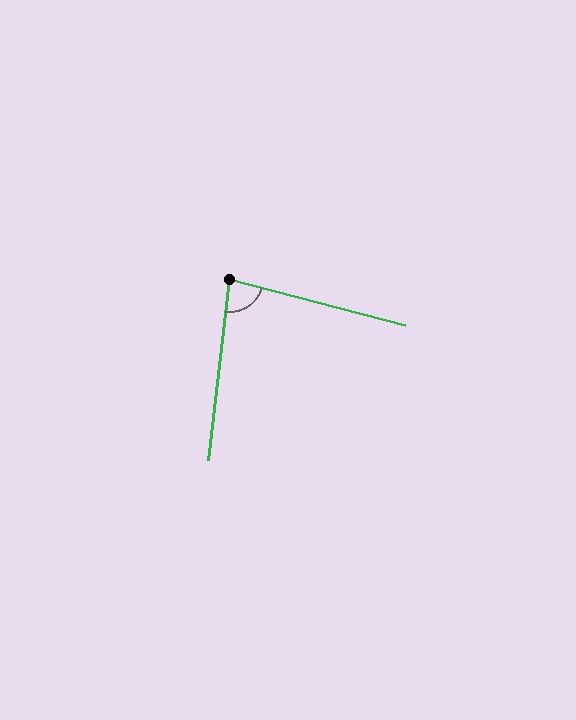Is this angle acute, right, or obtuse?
It is acute.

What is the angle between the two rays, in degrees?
Approximately 82 degrees.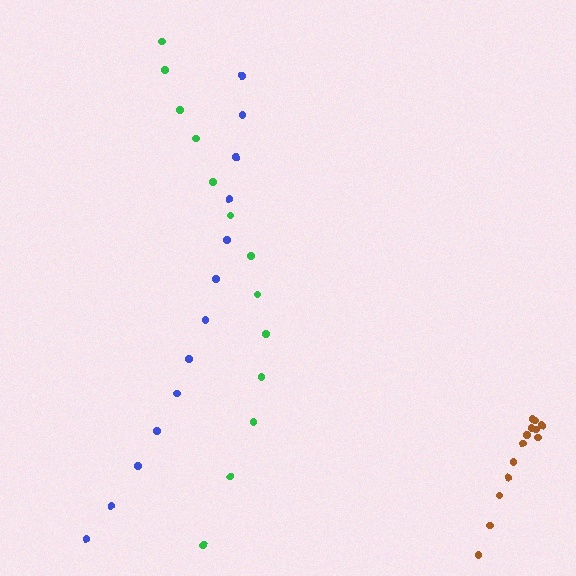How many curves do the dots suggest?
There are 3 distinct paths.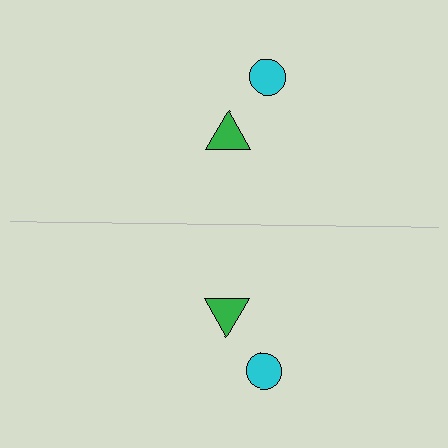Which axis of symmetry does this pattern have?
The pattern has a horizontal axis of symmetry running through the center of the image.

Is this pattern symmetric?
Yes, this pattern has bilateral (reflection) symmetry.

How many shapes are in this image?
There are 4 shapes in this image.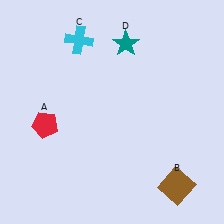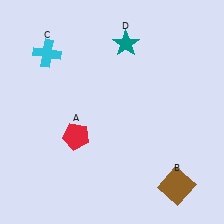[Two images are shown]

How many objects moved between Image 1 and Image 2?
2 objects moved between the two images.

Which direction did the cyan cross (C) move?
The cyan cross (C) moved left.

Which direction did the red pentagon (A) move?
The red pentagon (A) moved right.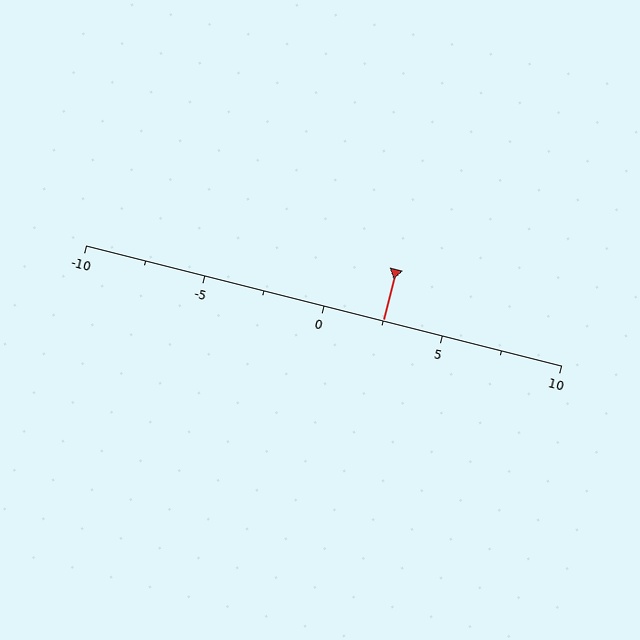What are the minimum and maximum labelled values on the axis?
The axis runs from -10 to 10.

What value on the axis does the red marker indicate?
The marker indicates approximately 2.5.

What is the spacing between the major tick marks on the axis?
The major ticks are spaced 5 apart.